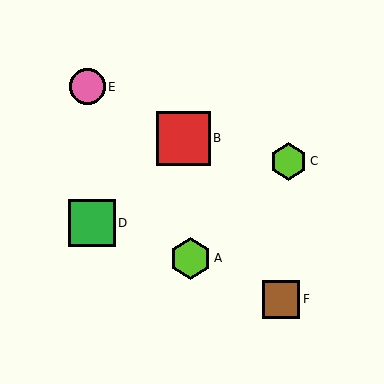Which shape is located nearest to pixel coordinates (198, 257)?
The lime hexagon (labeled A) at (191, 258) is nearest to that location.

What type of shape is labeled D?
Shape D is a green square.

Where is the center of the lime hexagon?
The center of the lime hexagon is at (289, 161).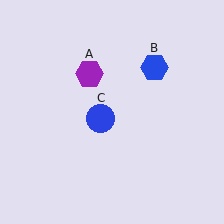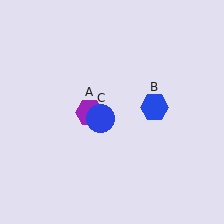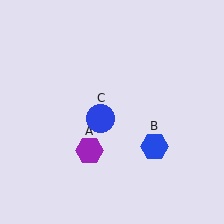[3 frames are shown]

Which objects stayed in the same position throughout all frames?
Blue circle (object C) remained stationary.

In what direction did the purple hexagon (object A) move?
The purple hexagon (object A) moved down.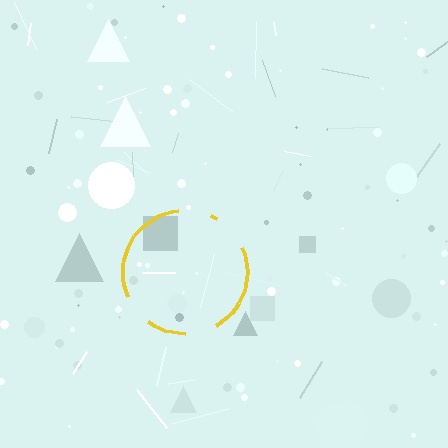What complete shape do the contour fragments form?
The contour fragments form a circle.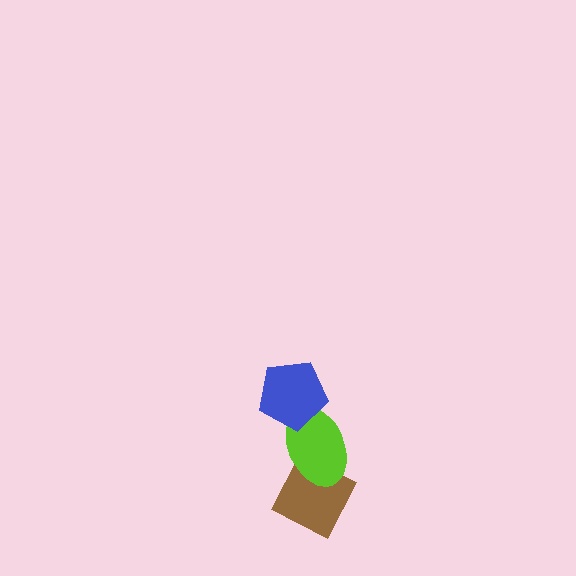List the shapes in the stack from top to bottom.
From top to bottom: the blue pentagon, the lime ellipse, the brown diamond.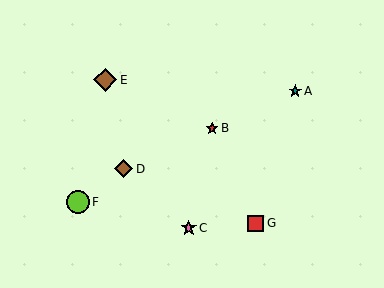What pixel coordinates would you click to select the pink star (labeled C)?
Click at (189, 228) to select the pink star C.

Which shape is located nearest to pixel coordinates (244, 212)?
The red square (labeled G) at (256, 223) is nearest to that location.